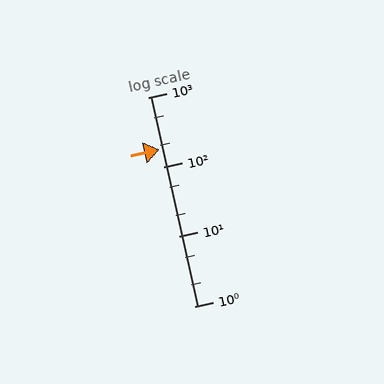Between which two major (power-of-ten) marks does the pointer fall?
The pointer is between 100 and 1000.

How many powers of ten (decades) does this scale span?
The scale spans 3 decades, from 1 to 1000.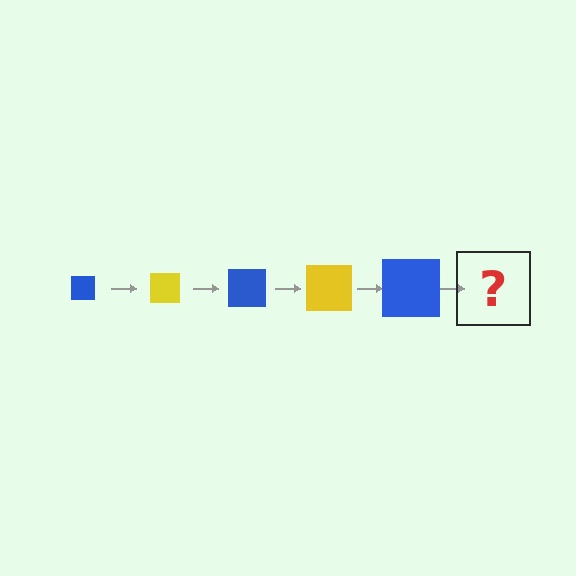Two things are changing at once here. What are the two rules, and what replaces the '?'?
The two rules are that the square grows larger each step and the color cycles through blue and yellow. The '?' should be a yellow square, larger than the previous one.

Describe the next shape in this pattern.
It should be a yellow square, larger than the previous one.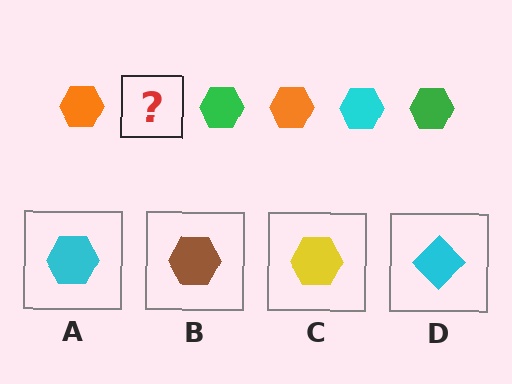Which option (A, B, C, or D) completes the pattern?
A.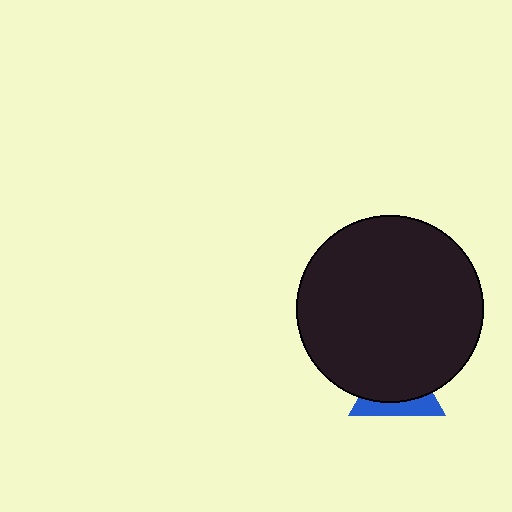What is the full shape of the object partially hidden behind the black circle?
The partially hidden object is a blue triangle.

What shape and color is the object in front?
The object in front is a black circle.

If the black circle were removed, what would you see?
You would see the complete blue triangle.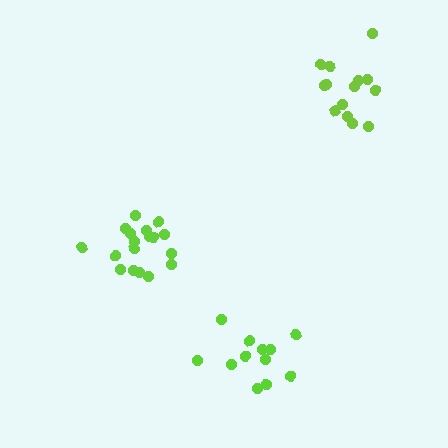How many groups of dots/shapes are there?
There are 3 groups.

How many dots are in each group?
Group 1: 12 dots, Group 2: 18 dots, Group 3: 14 dots (44 total).